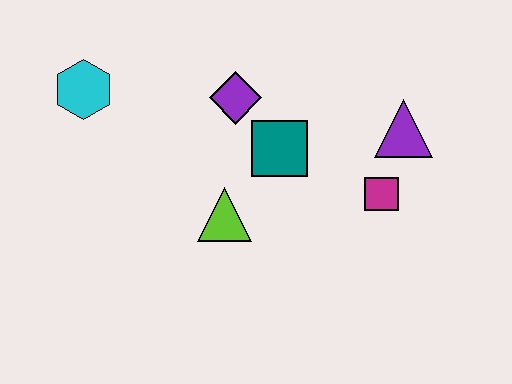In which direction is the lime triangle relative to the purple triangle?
The lime triangle is to the left of the purple triangle.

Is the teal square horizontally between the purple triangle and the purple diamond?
Yes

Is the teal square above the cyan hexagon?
No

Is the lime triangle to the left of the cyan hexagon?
No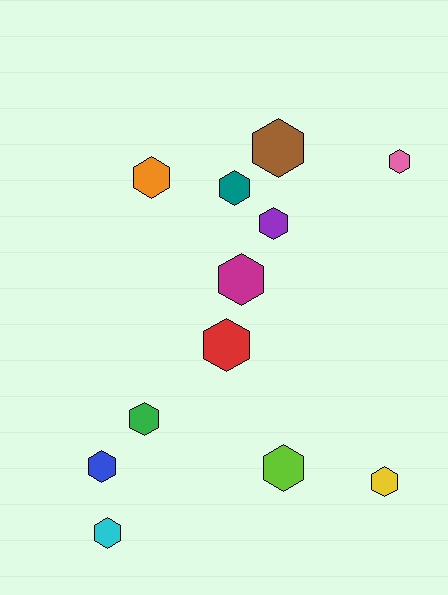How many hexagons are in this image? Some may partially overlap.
There are 12 hexagons.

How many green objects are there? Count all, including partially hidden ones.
There is 1 green object.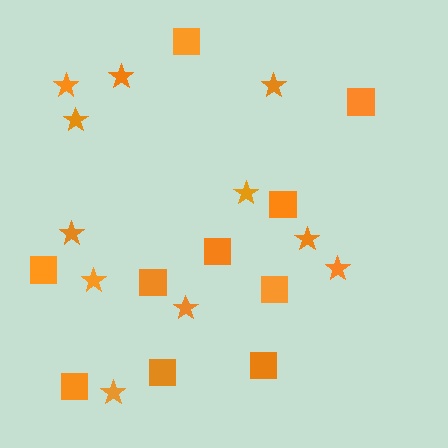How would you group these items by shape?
There are 2 groups: one group of squares (10) and one group of stars (11).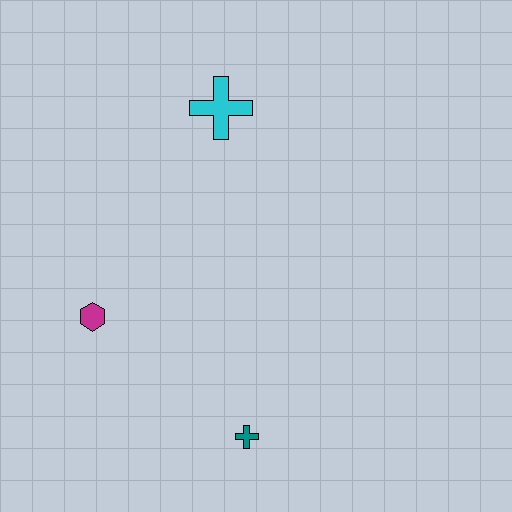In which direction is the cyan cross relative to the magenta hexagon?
The cyan cross is above the magenta hexagon.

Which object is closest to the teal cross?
The magenta hexagon is closest to the teal cross.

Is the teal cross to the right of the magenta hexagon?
Yes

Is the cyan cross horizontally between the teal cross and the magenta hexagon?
Yes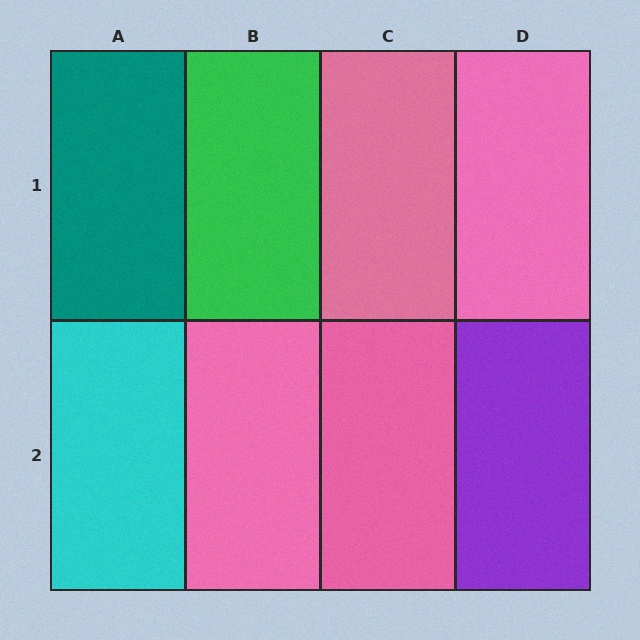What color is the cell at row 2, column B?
Pink.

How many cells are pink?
4 cells are pink.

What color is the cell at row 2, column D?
Purple.